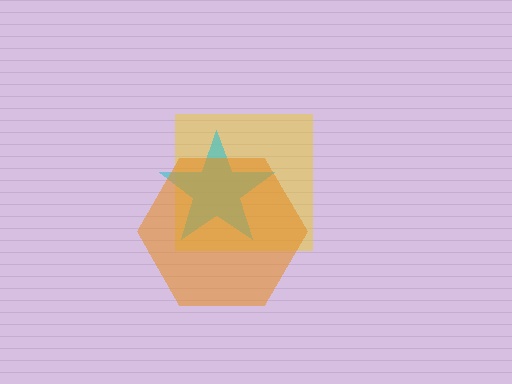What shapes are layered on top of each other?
The layered shapes are: a yellow square, a cyan star, an orange hexagon.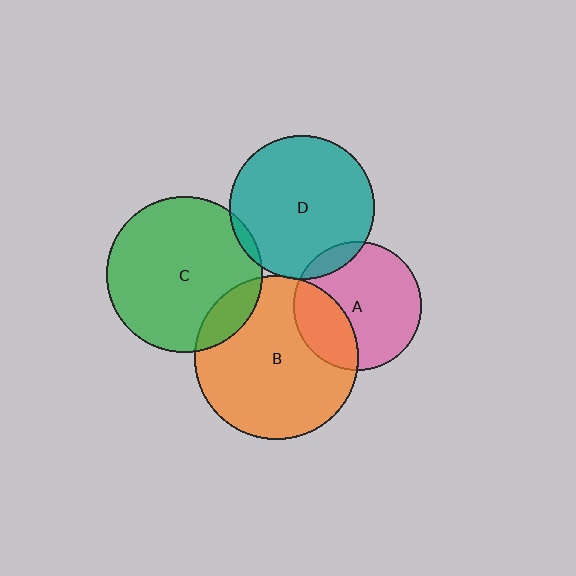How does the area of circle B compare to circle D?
Approximately 1.3 times.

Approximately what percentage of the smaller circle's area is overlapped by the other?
Approximately 10%.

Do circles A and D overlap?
Yes.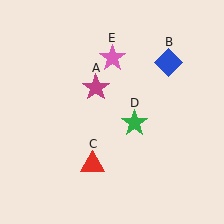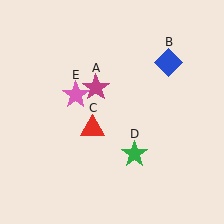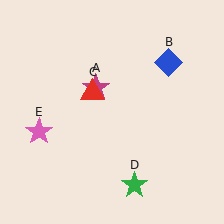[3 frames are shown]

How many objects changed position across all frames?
3 objects changed position: red triangle (object C), green star (object D), pink star (object E).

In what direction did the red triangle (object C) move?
The red triangle (object C) moved up.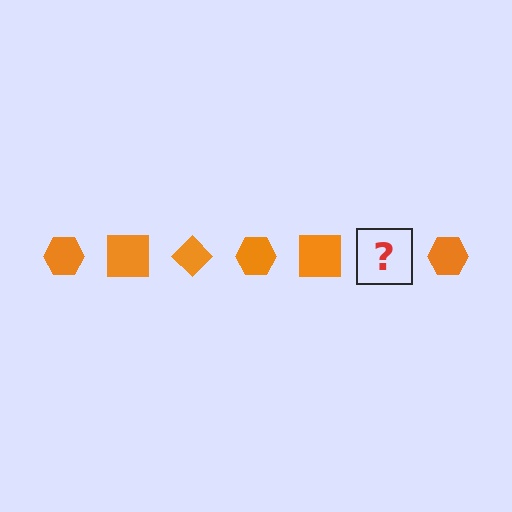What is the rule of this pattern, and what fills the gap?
The rule is that the pattern cycles through hexagon, square, diamond shapes in orange. The gap should be filled with an orange diamond.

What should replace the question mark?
The question mark should be replaced with an orange diamond.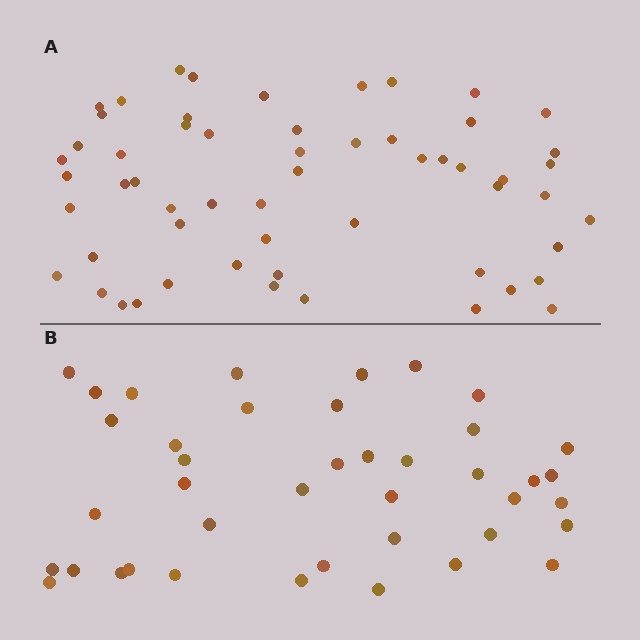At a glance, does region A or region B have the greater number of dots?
Region A (the top region) has more dots.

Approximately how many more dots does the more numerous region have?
Region A has approximately 15 more dots than region B.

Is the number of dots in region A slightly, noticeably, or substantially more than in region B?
Region A has noticeably more, but not dramatically so. The ratio is roughly 1.4 to 1.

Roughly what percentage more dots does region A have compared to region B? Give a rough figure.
About 40% more.